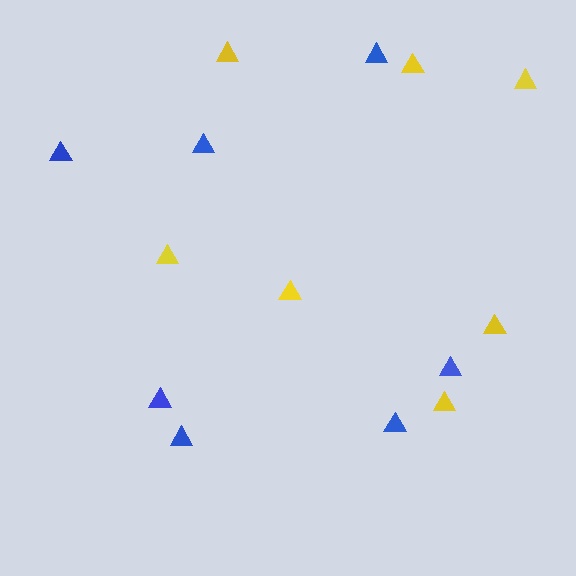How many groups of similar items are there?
There are 2 groups: one group of blue triangles (7) and one group of yellow triangles (7).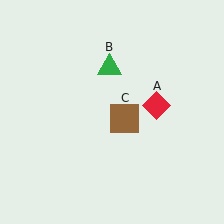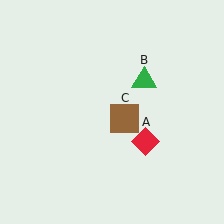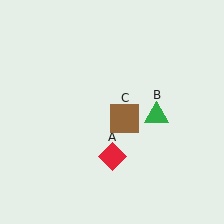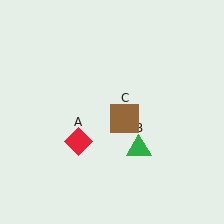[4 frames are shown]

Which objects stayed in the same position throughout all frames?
Brown square (object C) remained stationary.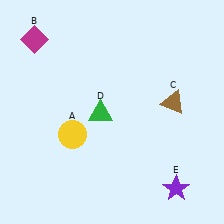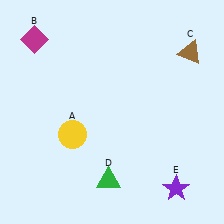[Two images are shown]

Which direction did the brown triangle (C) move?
The brown triangle (C) moved up.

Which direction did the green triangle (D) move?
The green triangle (D) moved down.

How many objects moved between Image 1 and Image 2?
2 objects moved between the two images.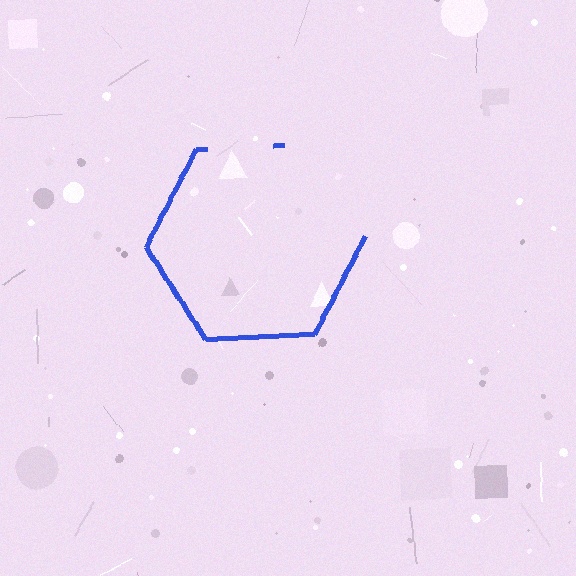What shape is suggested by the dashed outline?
The dashed outline suggests a hexagon.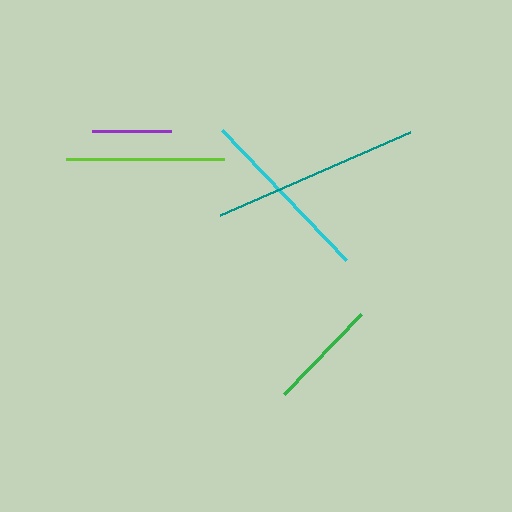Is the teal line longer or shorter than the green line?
The teal line is longer than the green line.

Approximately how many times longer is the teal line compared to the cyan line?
The teal line is approximately 1.1 times the length of the cyan line.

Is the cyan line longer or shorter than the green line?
The cyan line is longer than the green line.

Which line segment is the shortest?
The purple line is the shortest at approximately 80 pixels.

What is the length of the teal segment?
The teal segment is approximately 207 pixels long.